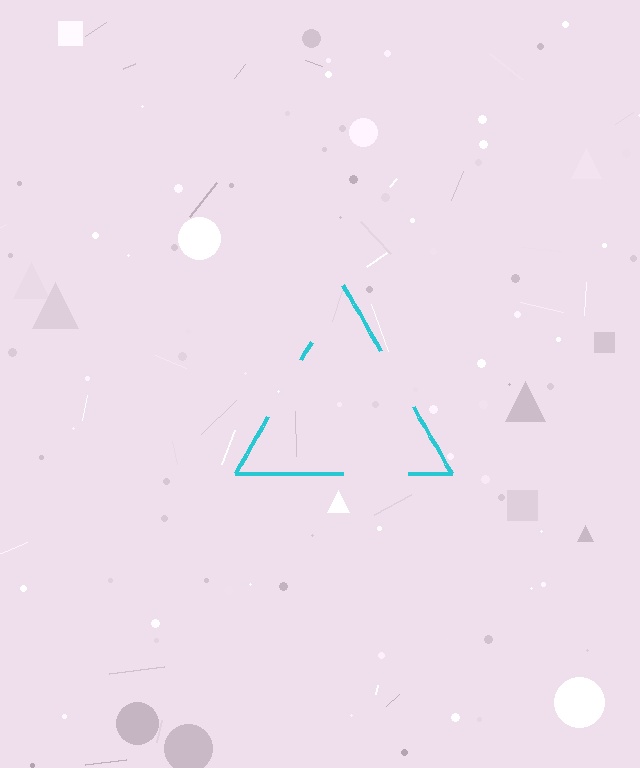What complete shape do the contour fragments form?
The contour fragments form a triangle.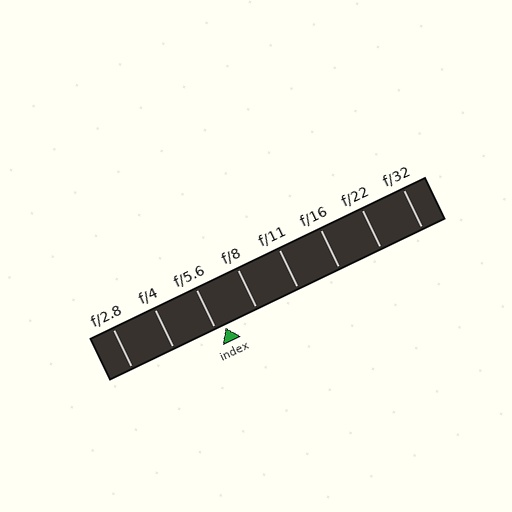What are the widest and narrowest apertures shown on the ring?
The widest aperture shown is f/2.8 and the narrowest is f/32.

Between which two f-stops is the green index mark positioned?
The index mark is between f/5.6 and f/8.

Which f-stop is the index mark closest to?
The index mark is closest to f/5.6.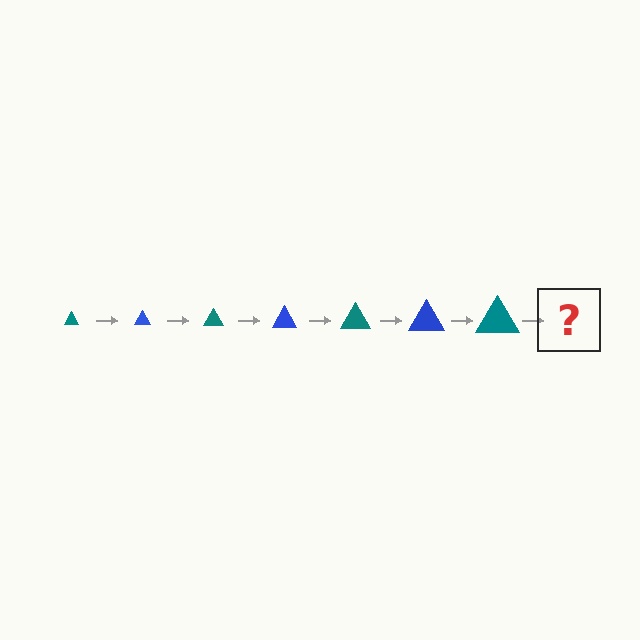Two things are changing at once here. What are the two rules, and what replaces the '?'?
The two rules are that the triangle grows larger each step and the color cycles through teal and blue. The '?' should be a blue triangle, larger than the previous one.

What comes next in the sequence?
The next element should be a blue triangle, larger than the previous one.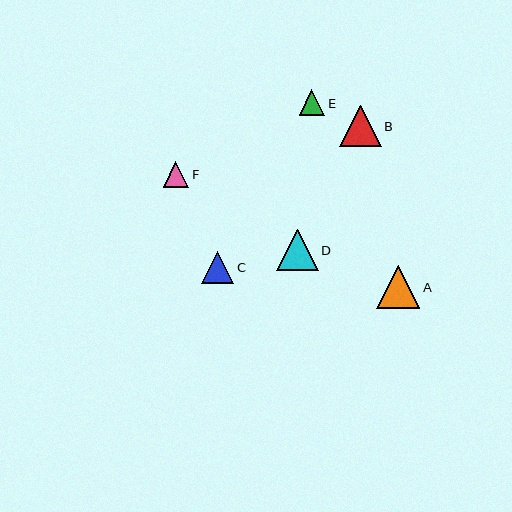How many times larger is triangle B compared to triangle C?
Triangle B is approximately 1.3 times the size of triangle C.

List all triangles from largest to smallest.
From largest to smallest: A, D, B, C, F, E.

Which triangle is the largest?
Triangle A is the largest with a size of approximately 43 pixels.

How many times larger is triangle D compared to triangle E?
Triangle D is approximately 1.6 times the size of triangle E.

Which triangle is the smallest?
Triangle E is the smallest with a size of approximately 25 pixels.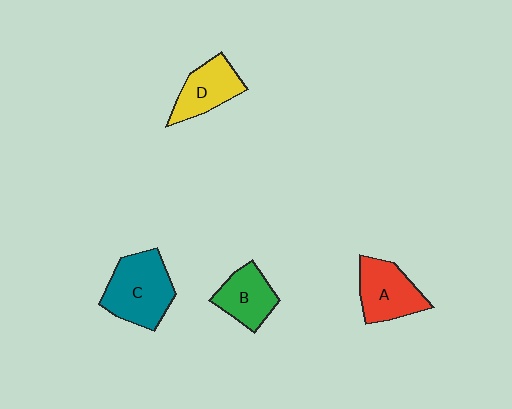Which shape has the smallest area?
Shape B (green).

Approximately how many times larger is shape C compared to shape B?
Approximately 1.5 times.